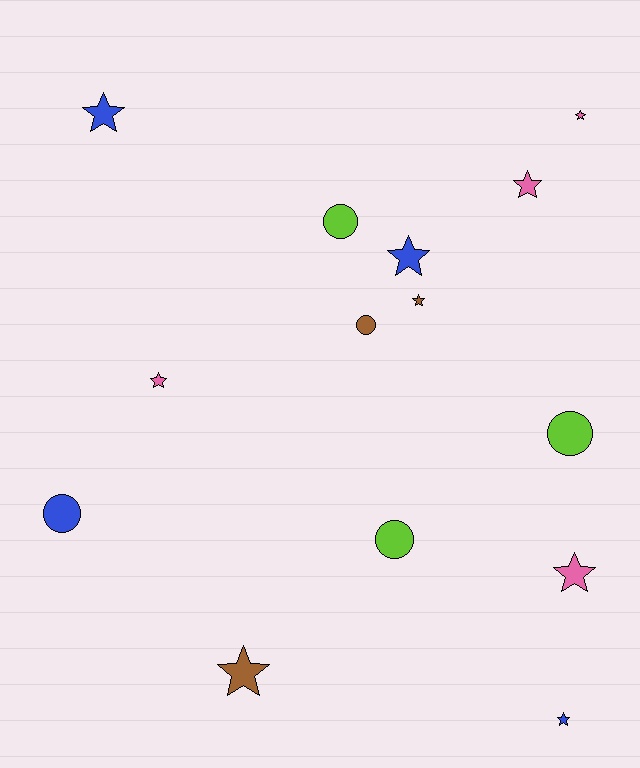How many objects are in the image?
There are 14 objects.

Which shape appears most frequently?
Star, with 9 objects.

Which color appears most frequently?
Pink, with 4 objects.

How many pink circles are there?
There are no pink circles.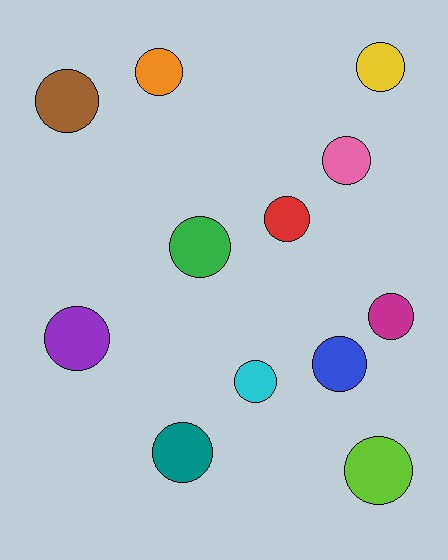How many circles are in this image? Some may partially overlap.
There are 12 circles.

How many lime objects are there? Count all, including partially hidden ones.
There is 1 lime object.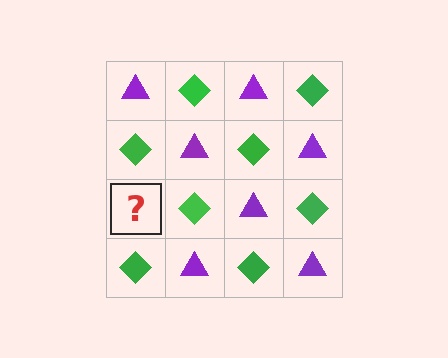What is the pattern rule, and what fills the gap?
The rule is that it alternates purple triangle and green diamond in a checkerboard pattern. The gap should be filled with a purple triangle.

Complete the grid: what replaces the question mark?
The question mark should be replaced with a purple triangle.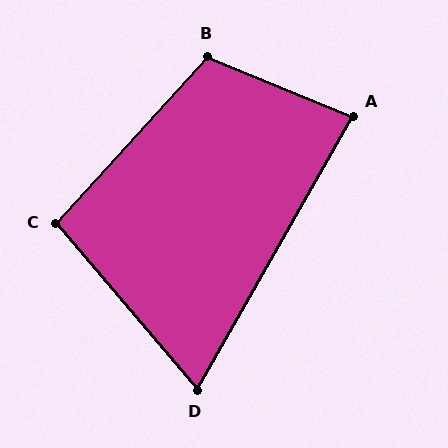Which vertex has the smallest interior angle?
D, at approximately 70 degrees.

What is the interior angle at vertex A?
Approximately 83 degrees (acute).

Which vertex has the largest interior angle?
B, at approximately 110 degrees.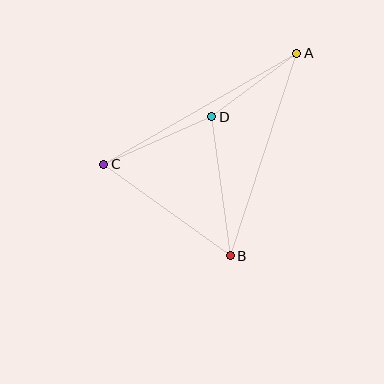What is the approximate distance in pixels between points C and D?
The distance between C and D is approximately 118 pixels.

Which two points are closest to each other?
Points A and D are closest to each other.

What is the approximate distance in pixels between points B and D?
The distance between B and D is approximately 140 pixels.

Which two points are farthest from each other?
Points A and C are farthest from each other.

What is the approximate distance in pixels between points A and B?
The distance between A and B is approximately 213 pixels.